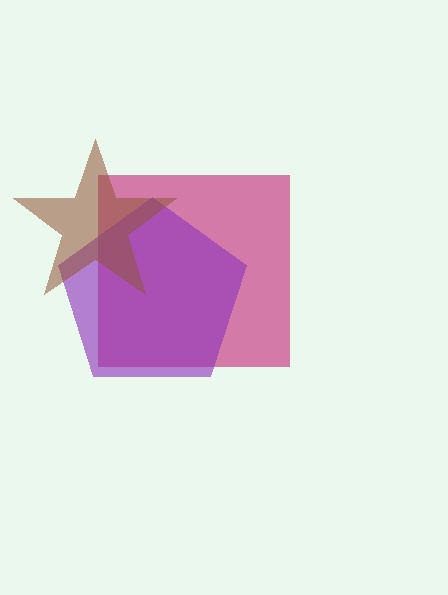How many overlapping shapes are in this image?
There are 3 overlapping shapes in the image.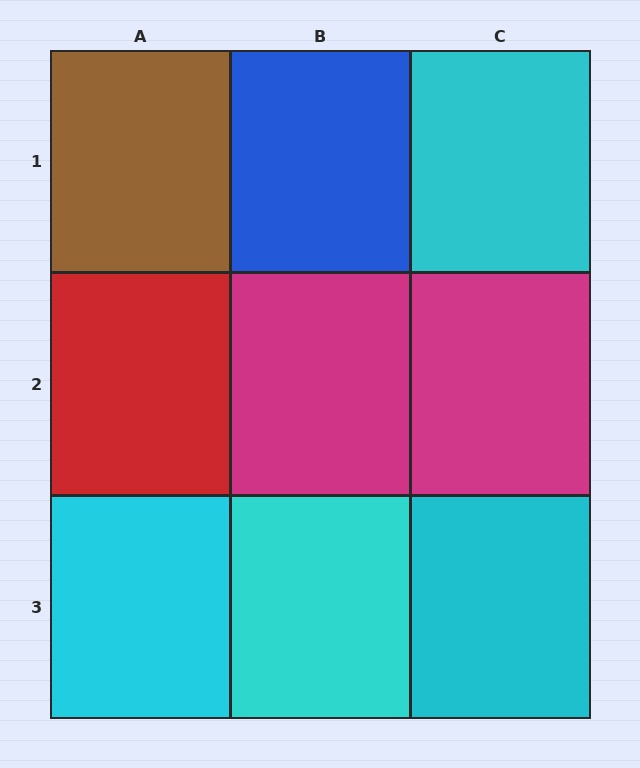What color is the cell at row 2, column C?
Magenta.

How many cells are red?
1 cell is red.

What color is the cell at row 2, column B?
Magenta.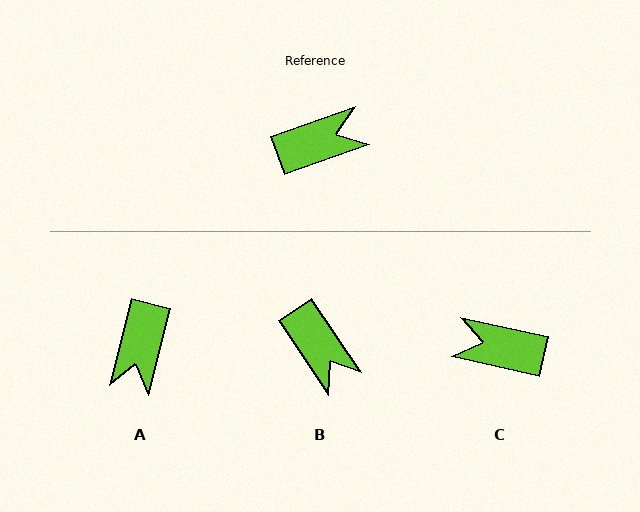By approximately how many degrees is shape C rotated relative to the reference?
Approximately 148 degrees counter-clockwise.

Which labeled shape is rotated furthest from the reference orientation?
C, about 148 degrees away.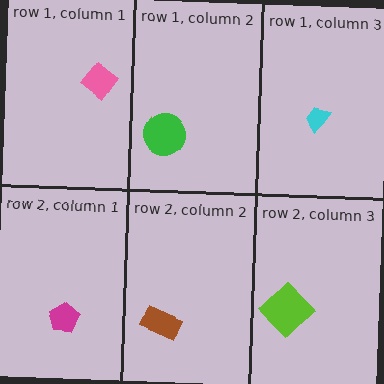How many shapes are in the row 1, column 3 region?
1.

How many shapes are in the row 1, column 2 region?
2.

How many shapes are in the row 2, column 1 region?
1.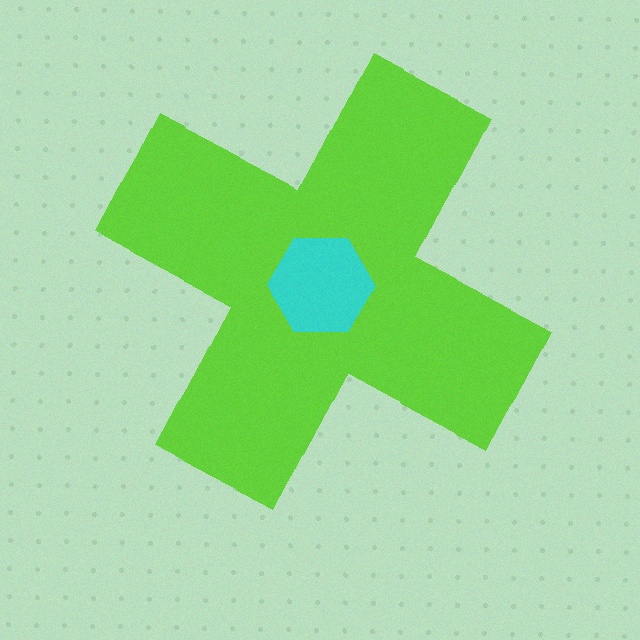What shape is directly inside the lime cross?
The cyan hexagon.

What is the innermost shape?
The cyan hexagon.